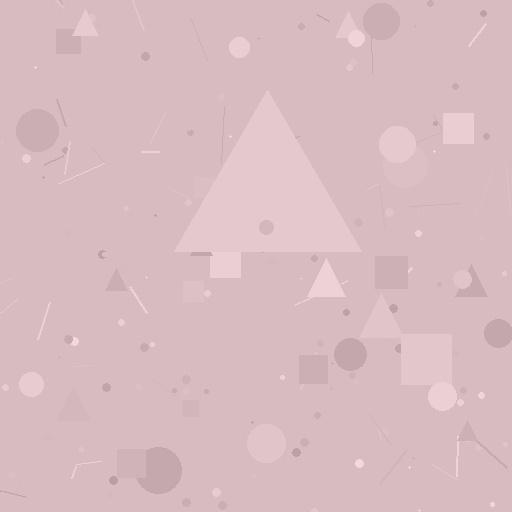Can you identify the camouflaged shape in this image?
The camouflaged shape is a triangle.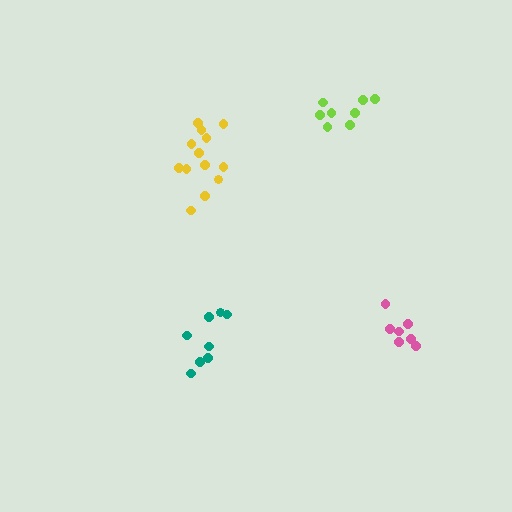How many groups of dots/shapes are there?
There are 4 groups.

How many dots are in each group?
Group 1: 8 dots, Group 2: 13 dots, Group 3: 8 dots, Group 4: 7 dots (36 total).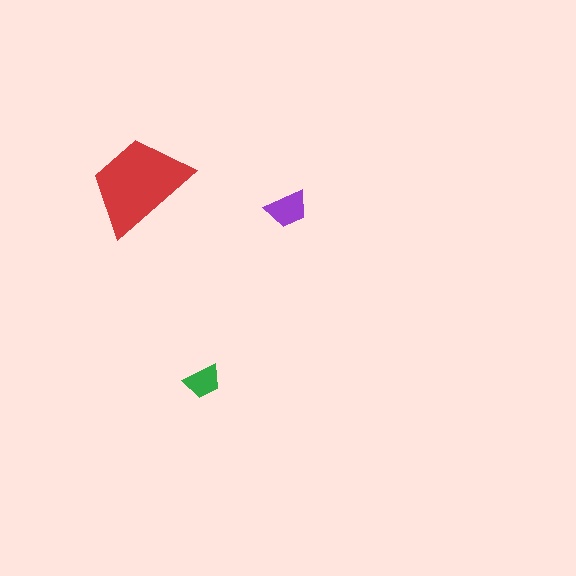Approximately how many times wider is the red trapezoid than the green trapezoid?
About 3 times wider.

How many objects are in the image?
There are 3 objects in the image.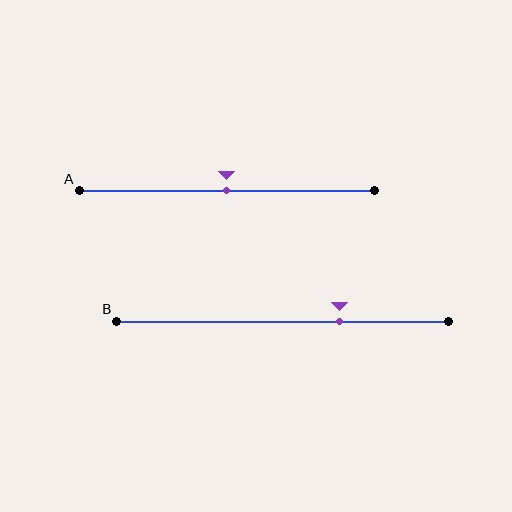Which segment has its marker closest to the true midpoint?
Segment A has its marker closest to the true midpoint.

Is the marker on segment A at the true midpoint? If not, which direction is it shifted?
Yes, the marker on segment A is at the true midpoint.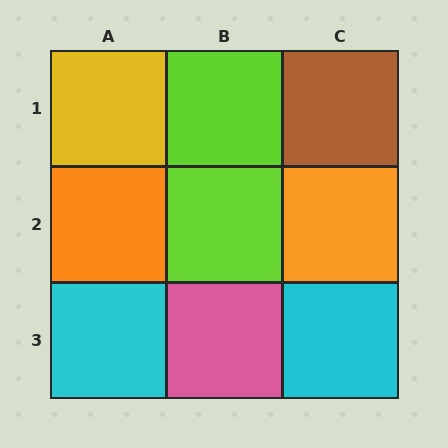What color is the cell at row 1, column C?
Brown.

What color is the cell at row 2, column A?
Orange.